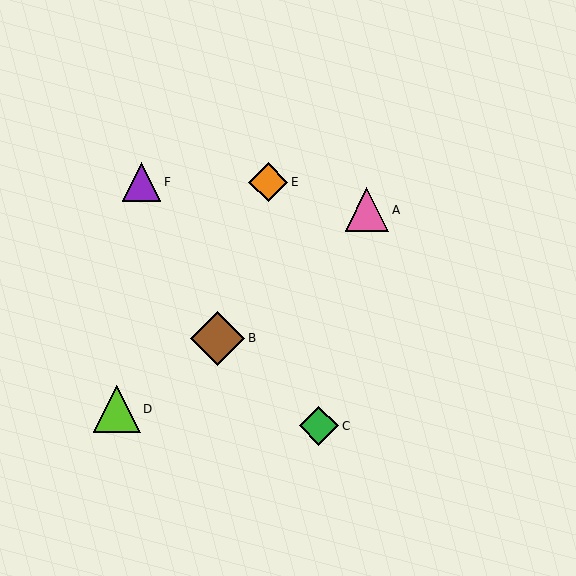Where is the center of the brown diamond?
The center of the brown diamond is at (217, 338).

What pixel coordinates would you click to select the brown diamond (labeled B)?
Click at (217, 338) to select the brown diamond B.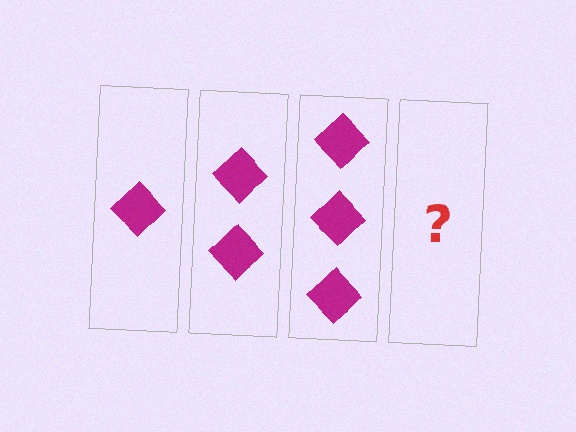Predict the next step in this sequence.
The next step is 4 diamonds.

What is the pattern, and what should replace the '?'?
The pattern is that each step adds one more diamond. The '?' should be 4 diamonds.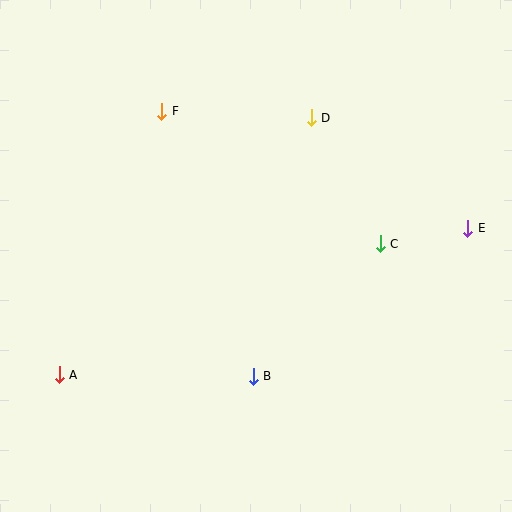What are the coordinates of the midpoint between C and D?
The midpoint between C and D is at (346, 181).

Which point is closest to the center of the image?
Point B at (253, 376) is closest to the center.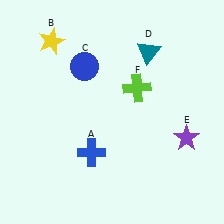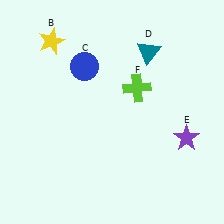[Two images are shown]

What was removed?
The blue cross (A) was removed in Image 2.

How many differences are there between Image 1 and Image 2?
There is 1 difference between the two images.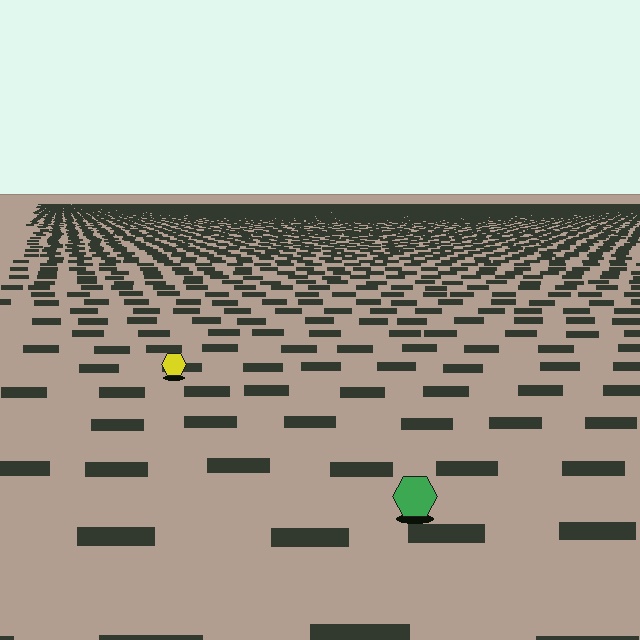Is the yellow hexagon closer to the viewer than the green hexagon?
No. The green hexagon is closer — you can tell from the texture gradient: the ground texture is coarser near it.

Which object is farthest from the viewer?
The yellow hexagon is farthest from the viewer. It appears smaller and the ground texture around it is denser.